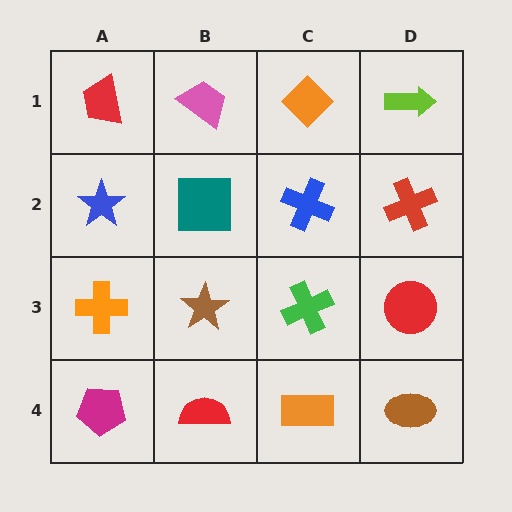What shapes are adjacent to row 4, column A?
An orange cross (row 3, column A), a red semicircle (row 4, column B).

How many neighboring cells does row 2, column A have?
3.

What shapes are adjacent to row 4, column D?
A red circle (row 3, column D), an orange rectangle (row 4, column C).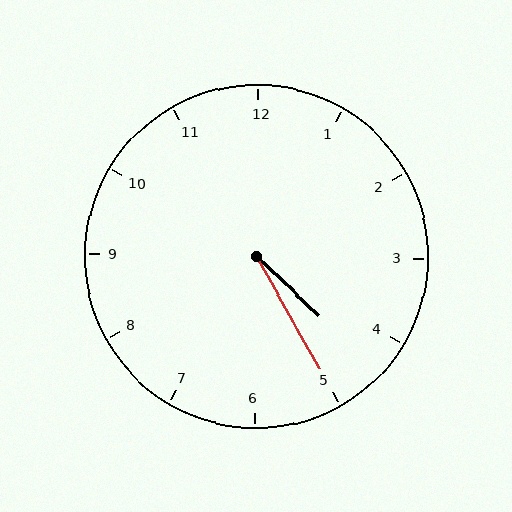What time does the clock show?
4:25.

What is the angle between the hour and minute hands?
Approximately 18 degrees.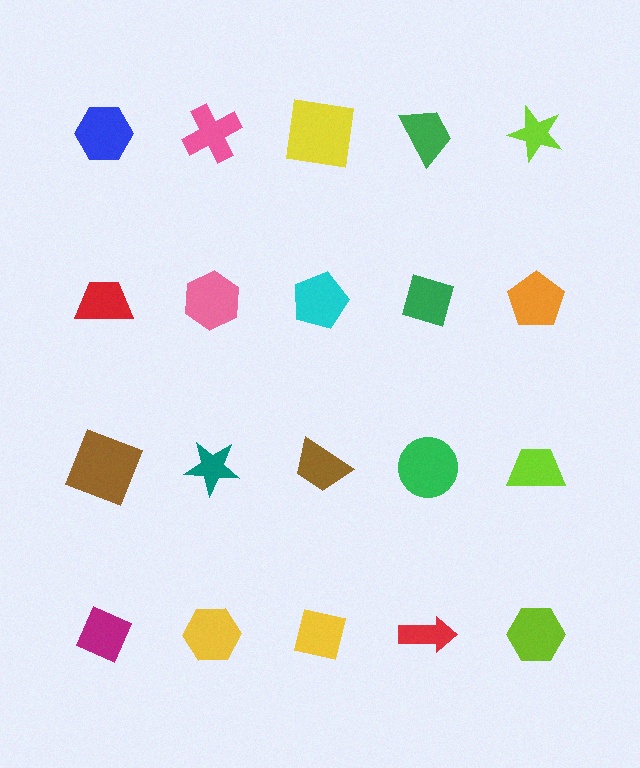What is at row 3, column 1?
A brown square.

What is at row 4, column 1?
A magenta diamond.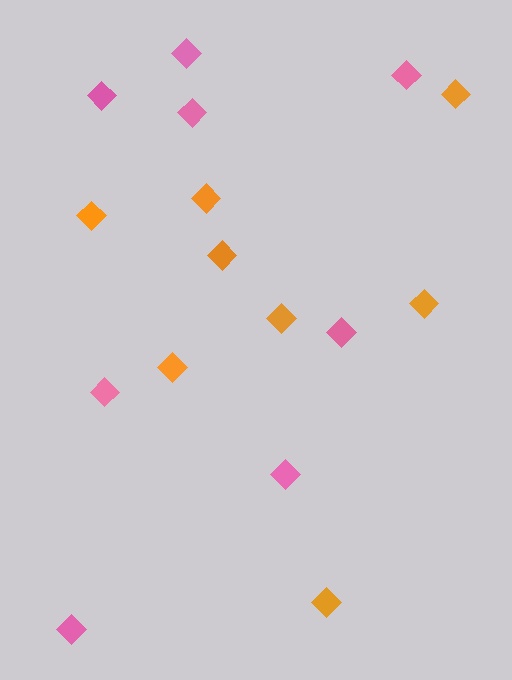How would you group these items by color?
There are 2 groups: one group of orange diamonds (8) and one group of pink diamonds (8).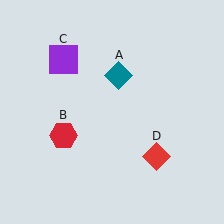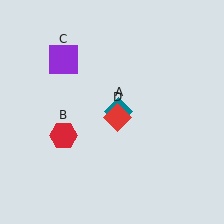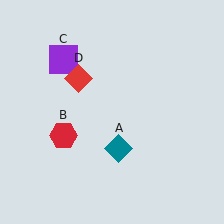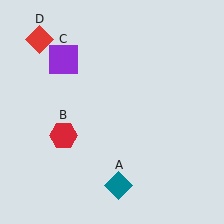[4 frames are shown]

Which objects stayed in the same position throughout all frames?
Red hexagon (object B) and purple square (object C) remained stationary.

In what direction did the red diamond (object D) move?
The red diamond (object D) moved up and to the left.